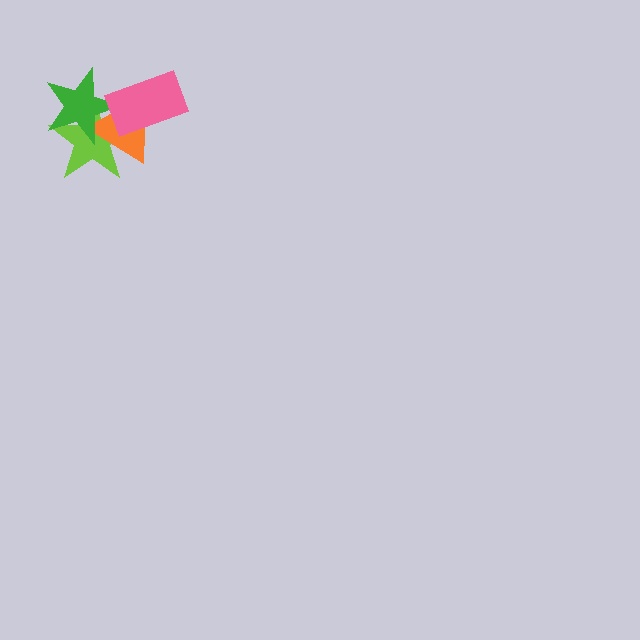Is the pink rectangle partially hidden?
No, no other shape covers it.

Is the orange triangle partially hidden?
Yes, it is partially covered by another shape.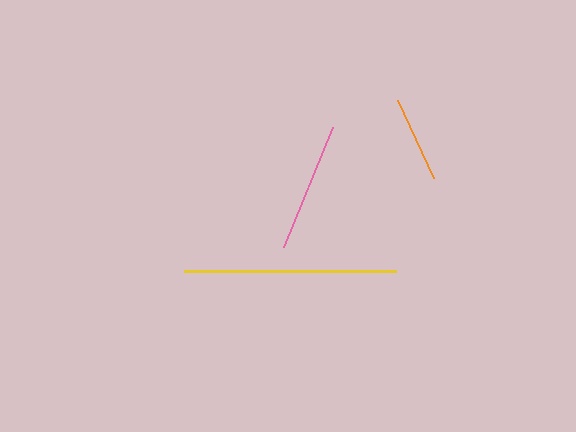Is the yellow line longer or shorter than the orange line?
The yellow line is longer than the orange line.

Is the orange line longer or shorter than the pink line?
The pink line is longer than the orange line.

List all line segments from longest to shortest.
From longest to shortest: yellow, pink, orange.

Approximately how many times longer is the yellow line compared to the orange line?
The yellow line is approximately 2.5 times the length of the orange line.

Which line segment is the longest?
The yellow line is the longest at approximately 212 pixels.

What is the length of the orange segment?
The orange segment is approximately 86 pixels long.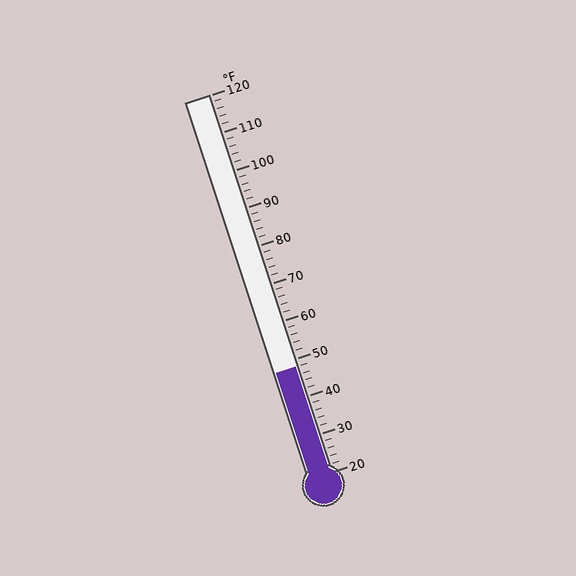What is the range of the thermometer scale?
The thermometer scale ranges from 20°F to 120°F.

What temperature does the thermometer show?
The thermometer shows approximately 48°F.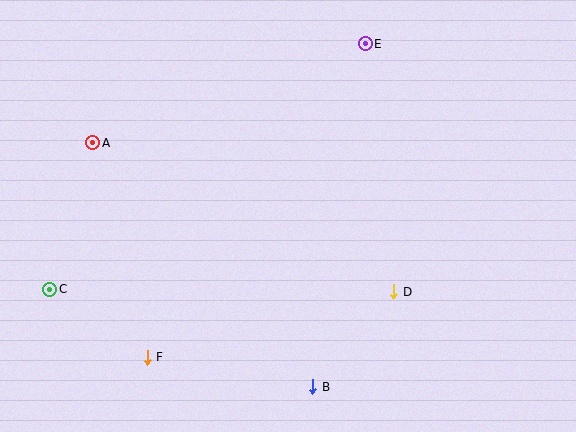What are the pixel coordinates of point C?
Point C is at (50, 289).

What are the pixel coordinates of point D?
Point D is at (394, 292).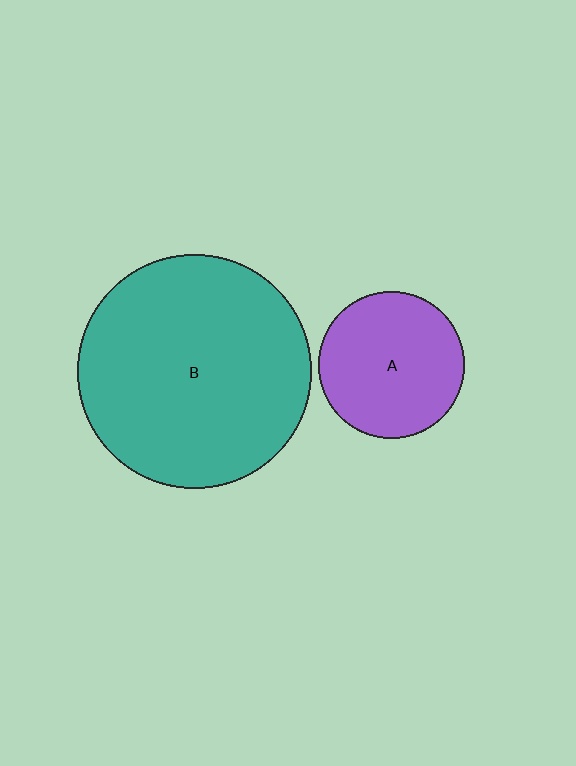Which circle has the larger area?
Circle B (teal).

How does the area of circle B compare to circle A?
Approximately 2.5 times.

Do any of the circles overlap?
No, none of the circles overlap.